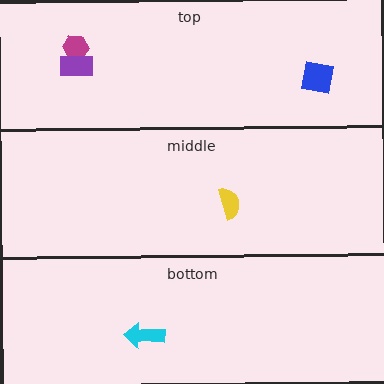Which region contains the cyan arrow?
The bottom region.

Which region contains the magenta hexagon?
The top region.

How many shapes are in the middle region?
1.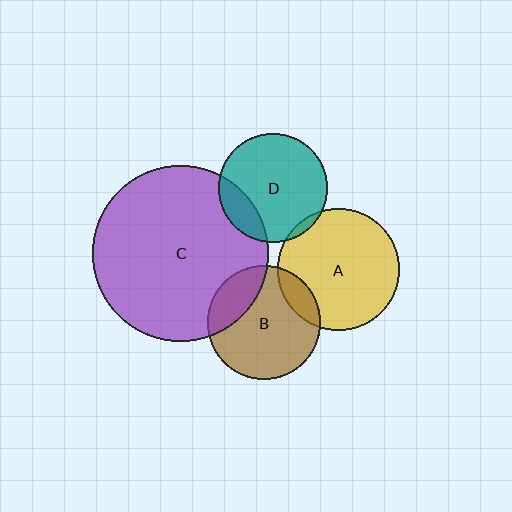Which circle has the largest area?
Circle C (purple).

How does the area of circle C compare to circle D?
Approximately 2.6 times.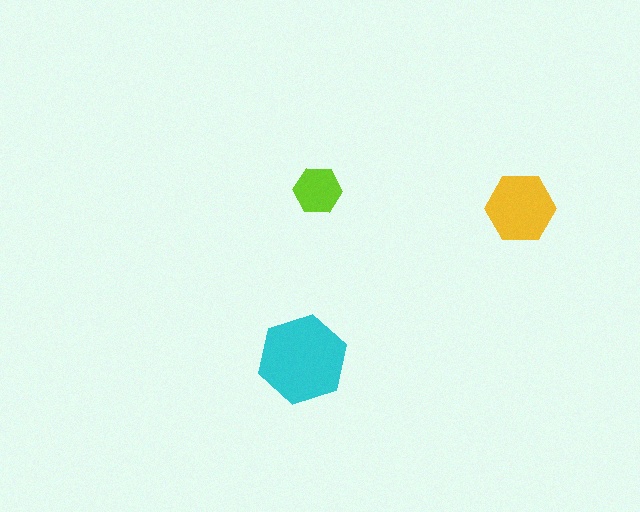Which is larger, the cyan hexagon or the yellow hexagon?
The cyan one.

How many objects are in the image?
There are 3 objects in the image.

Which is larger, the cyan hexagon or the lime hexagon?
The cyan one.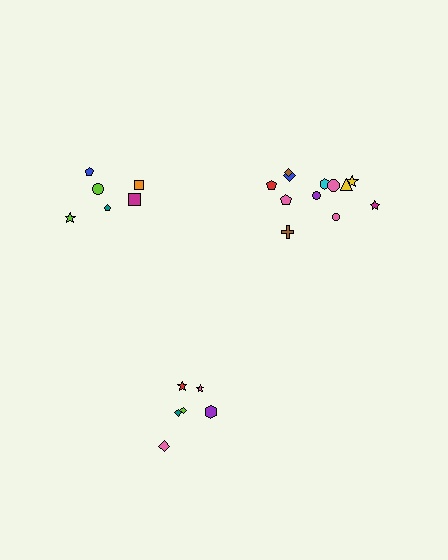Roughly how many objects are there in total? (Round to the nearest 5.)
Roughly 25 objects in total.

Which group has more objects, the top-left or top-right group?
The top-right group.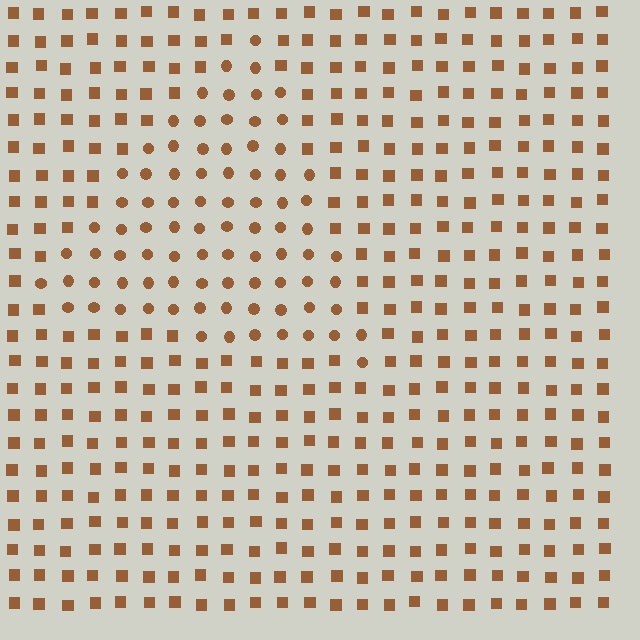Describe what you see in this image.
The image is filled with small brown elements arranged in a uniform grid. A triangle-shaped region contains circles, while the surrounding area contains squares. The boundary is defined purely by the change in element shape.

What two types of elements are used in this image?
The image uses circles inside the triangle region and squares outside it.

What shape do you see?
I see a triangle.